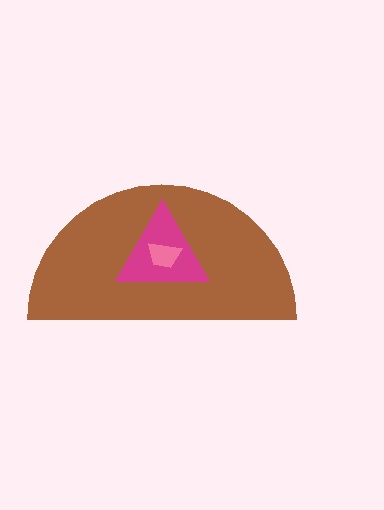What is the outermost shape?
The brown semicircle.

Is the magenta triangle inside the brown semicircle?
Yes.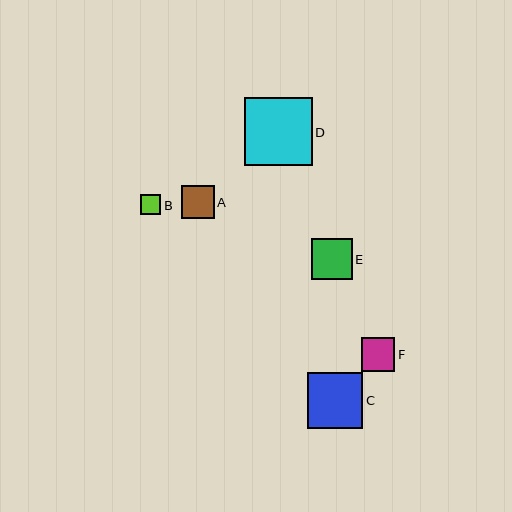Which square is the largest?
Square D is the largest with a size of approximately 68 pixels.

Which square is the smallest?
Square B is the smallest with a size of approximately 20 pixels.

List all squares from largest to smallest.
From largest to smallest: D, C, E, F, A, B.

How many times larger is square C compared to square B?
Square C is approximately 2.7 times the size of square B.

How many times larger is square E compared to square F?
Square E is approximately 1.2 times the size of square F.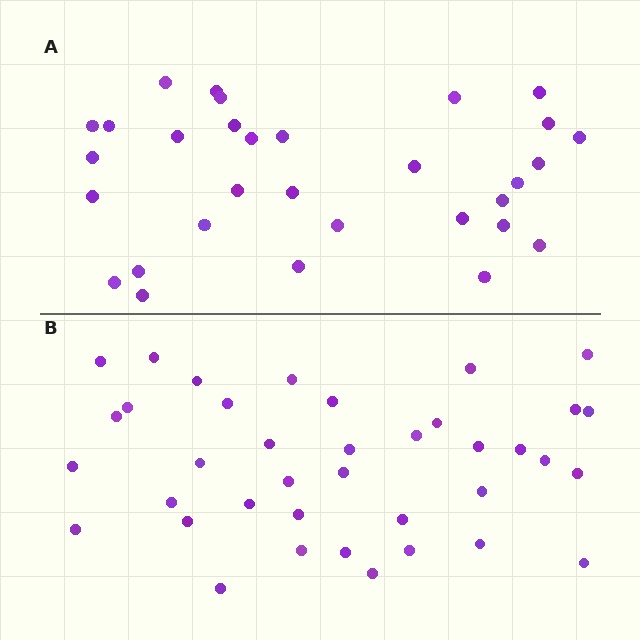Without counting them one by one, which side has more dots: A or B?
Region B (the bottom region) has more dots.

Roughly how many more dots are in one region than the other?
Region B has roughly 8 or so more dots than region A.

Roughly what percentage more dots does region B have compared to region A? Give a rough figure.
About 25% more.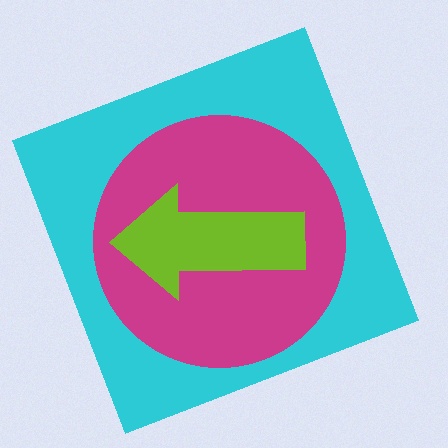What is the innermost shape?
The lime arrow.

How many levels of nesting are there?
3.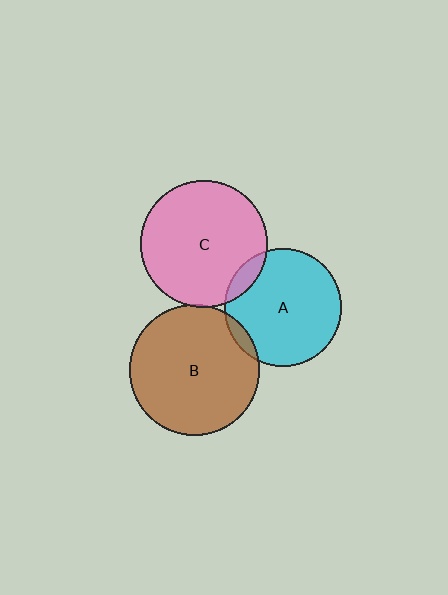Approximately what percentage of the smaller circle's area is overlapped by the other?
Approximately 5%.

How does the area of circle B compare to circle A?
Approximately 1.2 times.